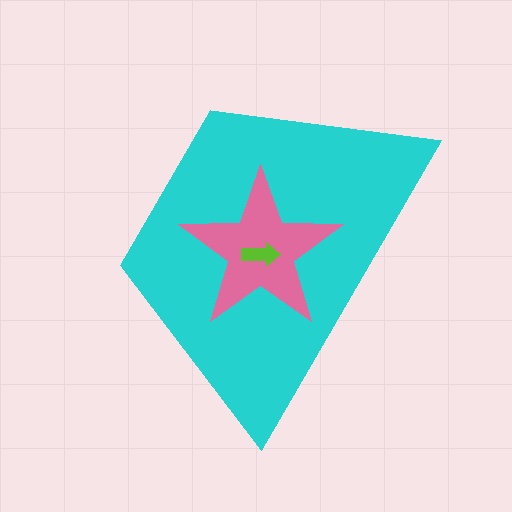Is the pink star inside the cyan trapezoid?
Yes.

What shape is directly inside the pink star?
The lime arrow.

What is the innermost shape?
The lime arrow.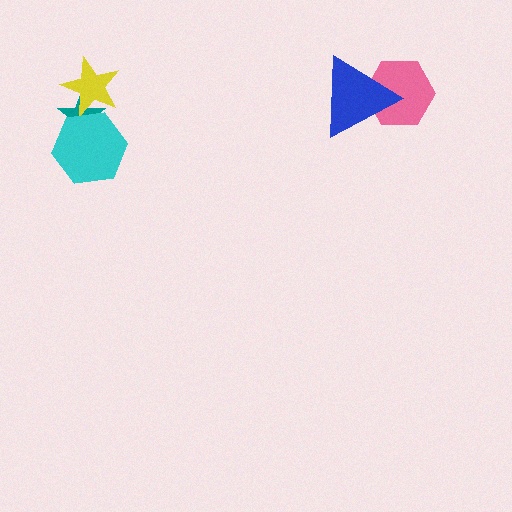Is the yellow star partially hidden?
Yes, it is partially covered by another shape.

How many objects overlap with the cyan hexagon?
2 objects overlap with the cyan hexagon.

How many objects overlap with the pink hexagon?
1 object overlaps with the pink hexagon.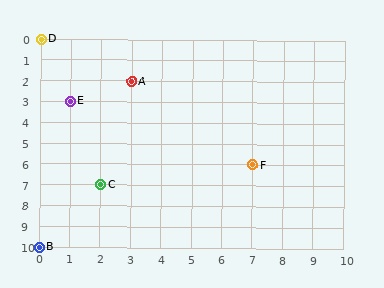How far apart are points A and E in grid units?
Points A and E are 2 columns and 1 row apart (about 2.2 grid units diagonally).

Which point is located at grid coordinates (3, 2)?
Point A is at (3, 2).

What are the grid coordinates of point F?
Point F is at grid coordinates (7, 6).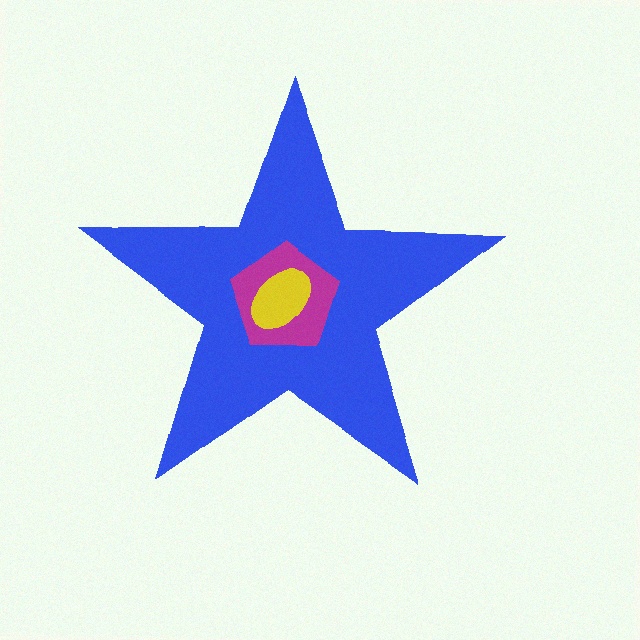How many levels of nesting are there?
3.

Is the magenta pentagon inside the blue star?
Yes.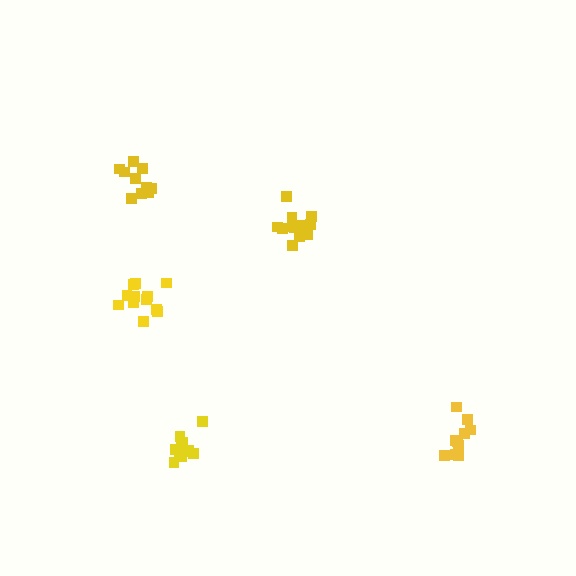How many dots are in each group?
Group 1: 11 dots, Group 2: 12 dots, Group 3: 10 dots, Group 4: 12 dots, Group 5: 12 dots (57 total).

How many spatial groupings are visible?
There are 5 spatial groupings.